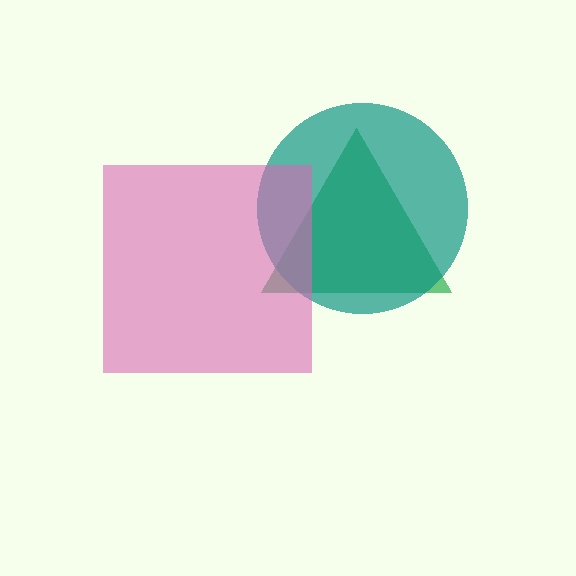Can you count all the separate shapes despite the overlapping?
Yes, there are 3 separate shapes.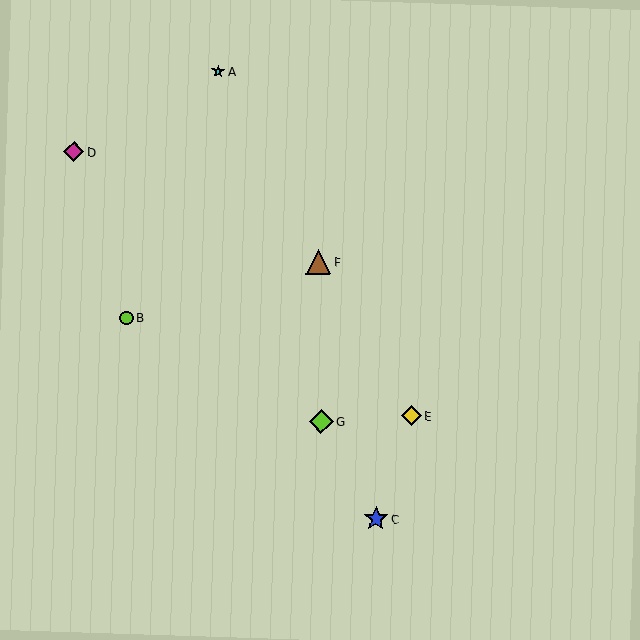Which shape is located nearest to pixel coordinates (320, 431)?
The lime diamond (labeled G) at (321, 422) is nearest to that location.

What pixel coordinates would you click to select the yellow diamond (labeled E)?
Click at (411, 416) to select the yellow diamond E.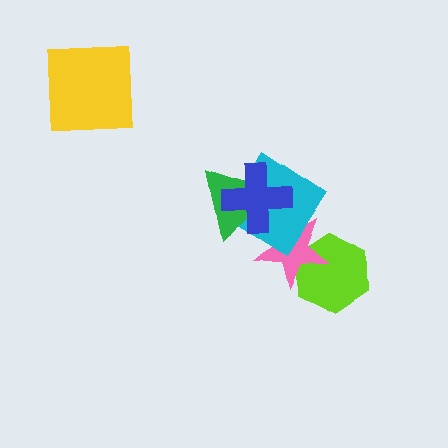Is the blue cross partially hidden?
No, no other shape covers it.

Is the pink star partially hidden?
Yes, it is partially covered by another shape.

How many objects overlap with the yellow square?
0 objects overlap with the yellow square.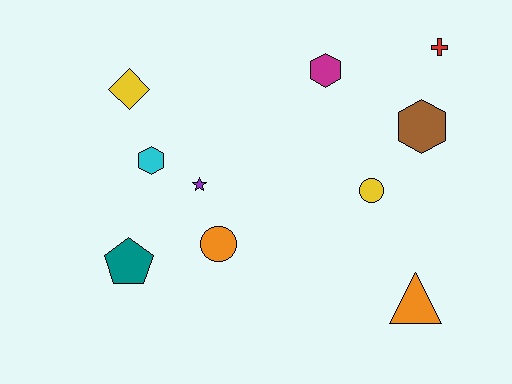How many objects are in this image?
There are 10 objects.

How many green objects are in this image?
There are no green objects.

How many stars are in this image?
There is 1 star.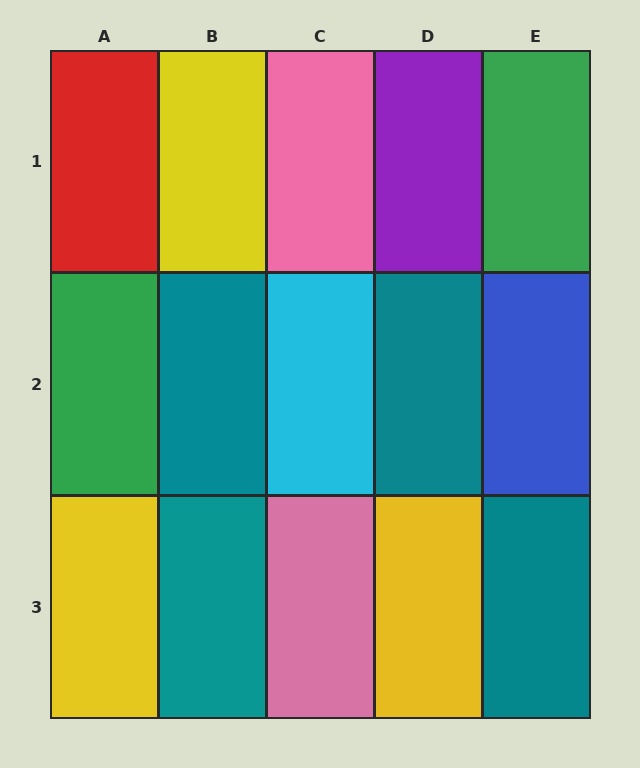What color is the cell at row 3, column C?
Pink.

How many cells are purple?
1 cell is purple.